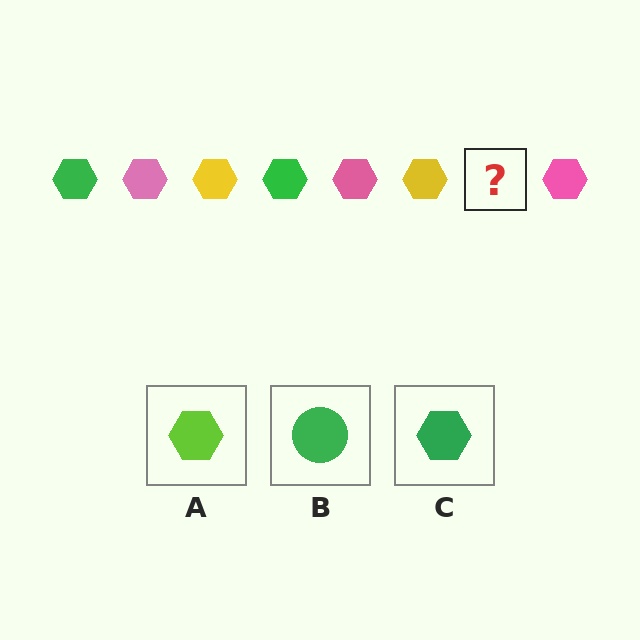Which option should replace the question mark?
Option C.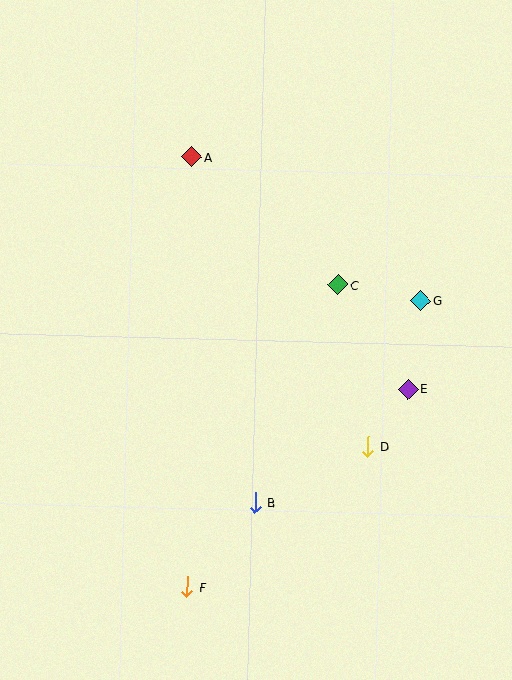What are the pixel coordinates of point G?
Point G is at (421, 301).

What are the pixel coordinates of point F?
Point F is at (187, 587).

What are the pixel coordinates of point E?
Point E is at (408, 389).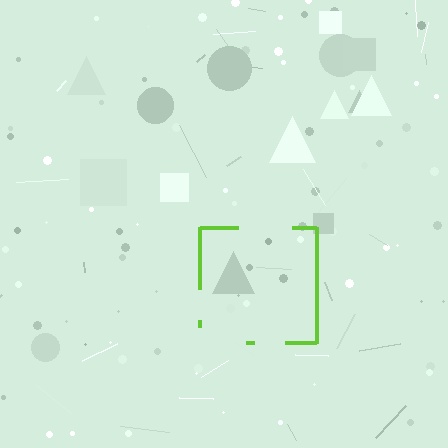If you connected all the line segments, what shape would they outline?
They would outline a square.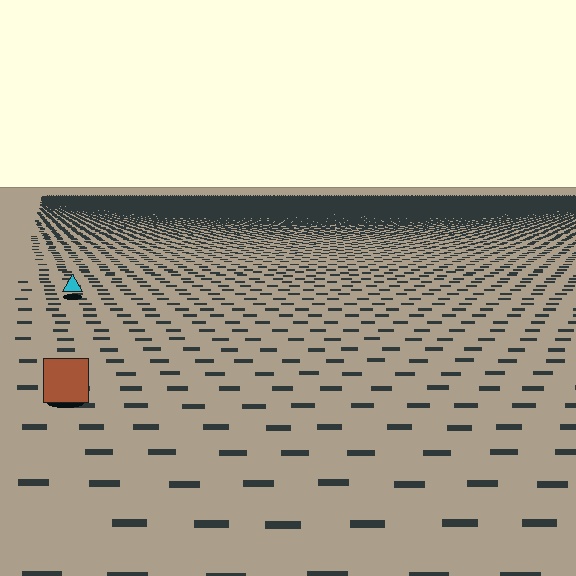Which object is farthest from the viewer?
The cyan triangle is farthest from the viewer. It appears smaller and the ground texture around it is denser.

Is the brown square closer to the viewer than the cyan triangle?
Yes. The brown square is closer — you can tell from the texture gradient: the ground texture is coarser near it.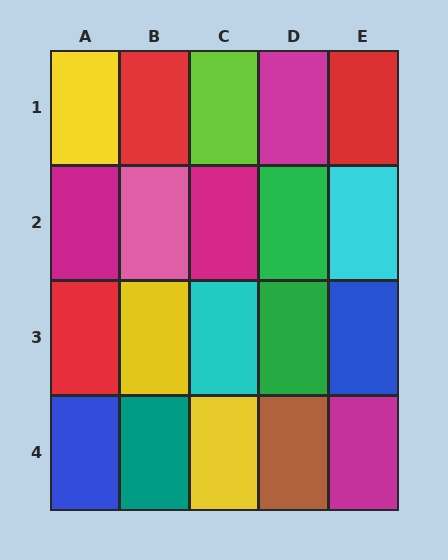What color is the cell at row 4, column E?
Magenta.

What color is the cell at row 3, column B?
Yellow.